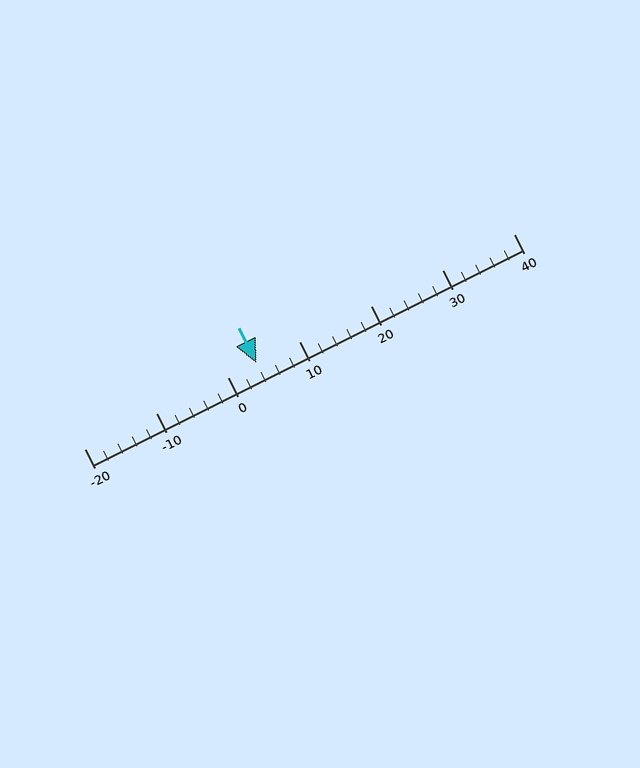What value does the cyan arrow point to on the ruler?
The cyan arrow points to approximately 4.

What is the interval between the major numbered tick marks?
The major tick marks are spaced 10 units apart.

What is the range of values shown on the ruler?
The ruler shows values from -20 to 40.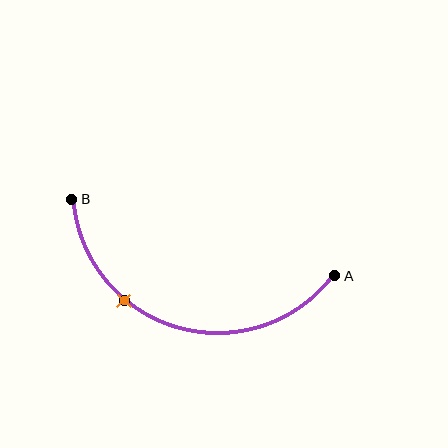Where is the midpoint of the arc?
The arc midpoint is the point on the curve farthest from the straight line joining A and B. It sits below that line.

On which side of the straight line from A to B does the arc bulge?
The arc bulges below the straight line connecting A and B.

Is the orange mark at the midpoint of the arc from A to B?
No. The orange mark lies on the arc but is closer to endpoint B. The arc midpoint would be at the point on the curve equidistant along the arc from both A and B.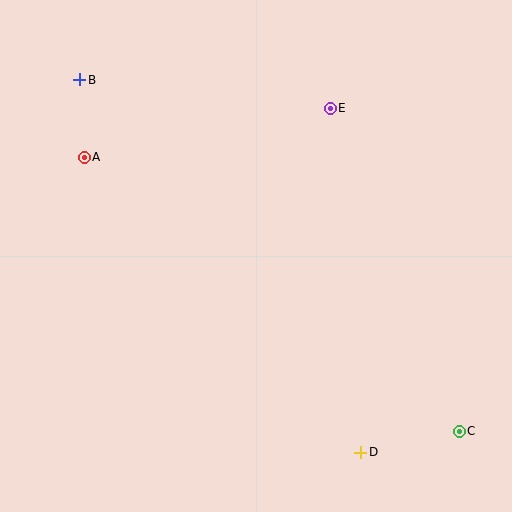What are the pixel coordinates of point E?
Point E is at (330, 108).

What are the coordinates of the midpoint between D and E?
The midpoint between D and E is at (345, 280).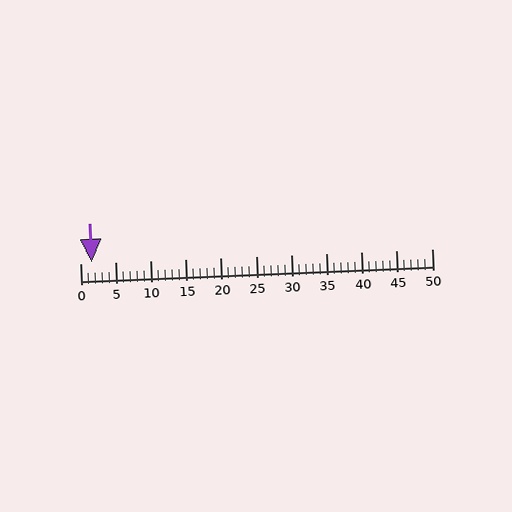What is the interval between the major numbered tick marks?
The major tick marks are spaced 5 units apart.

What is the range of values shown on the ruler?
The ruler shows values from 0 to 50.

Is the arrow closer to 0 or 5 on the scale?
The arrow is closer to 0.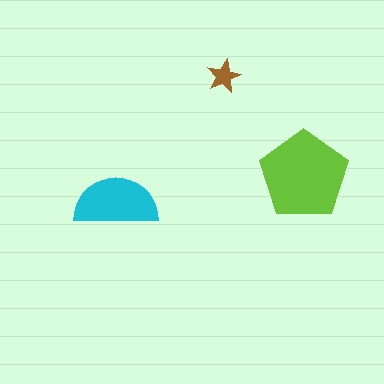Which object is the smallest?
The brown star.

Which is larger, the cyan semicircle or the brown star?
The cyan semicircle.